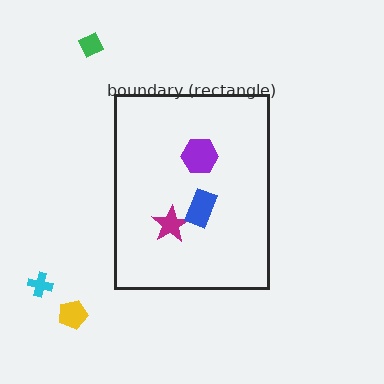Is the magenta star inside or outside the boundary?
Inside.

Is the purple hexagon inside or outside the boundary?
Inside.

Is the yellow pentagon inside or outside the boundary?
Outside.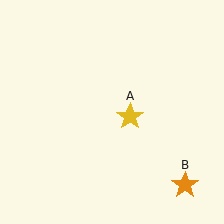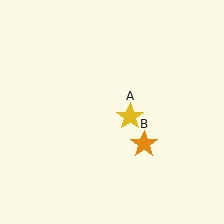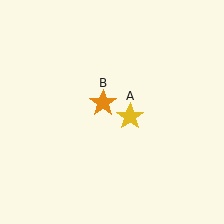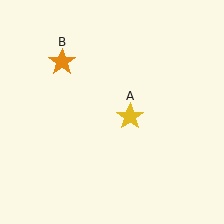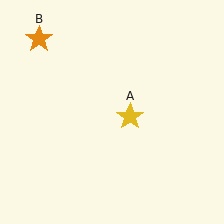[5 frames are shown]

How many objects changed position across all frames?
1 object changed position: orange star (object B).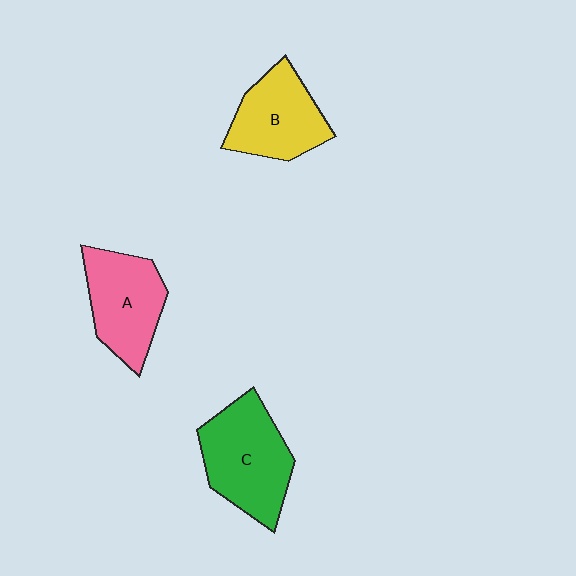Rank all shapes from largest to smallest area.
From largest to smallest: C (green), A (pink), B (yellow).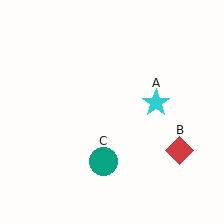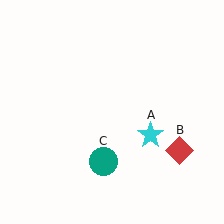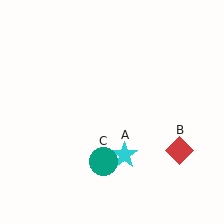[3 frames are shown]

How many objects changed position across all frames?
1 object changed position: cyan star (object A).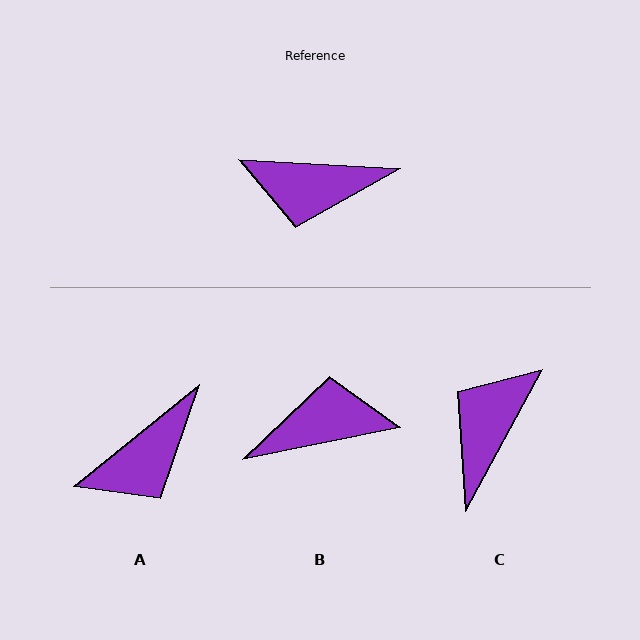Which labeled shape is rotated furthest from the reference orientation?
B, about 166 degrees away.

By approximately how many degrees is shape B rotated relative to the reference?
Approximately 166 degrees clockwise.